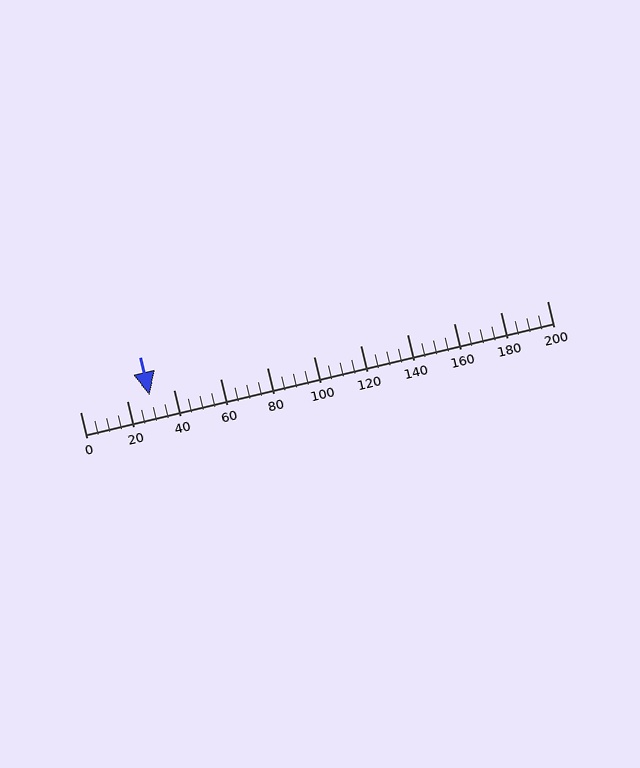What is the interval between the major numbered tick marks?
The major tick marks are spaced 20 units apart.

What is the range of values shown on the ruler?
The ruler shows values from 0 to 200.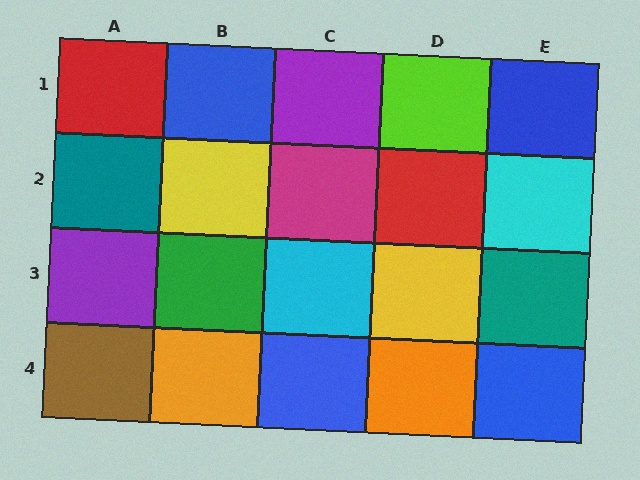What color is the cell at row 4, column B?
Orange.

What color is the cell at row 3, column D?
Yellow.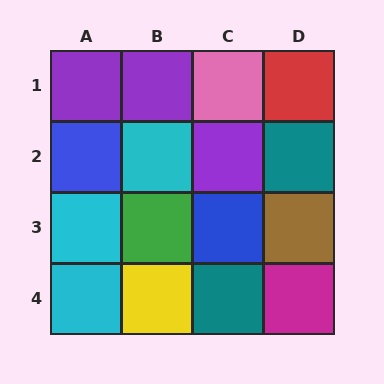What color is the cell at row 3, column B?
Green.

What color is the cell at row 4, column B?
Yellow.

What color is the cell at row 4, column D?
Magenta.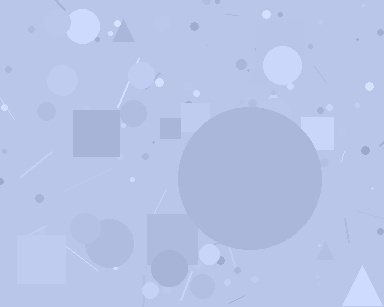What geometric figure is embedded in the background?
A circle is embedded in the background.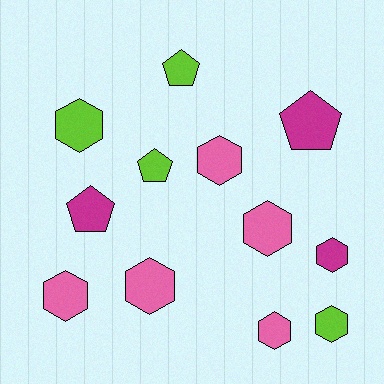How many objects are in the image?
There are 12 objects.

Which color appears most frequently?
Pink, with 5 objects.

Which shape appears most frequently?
Hexagon, with 8 objects.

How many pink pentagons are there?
There are no pink pentagons.